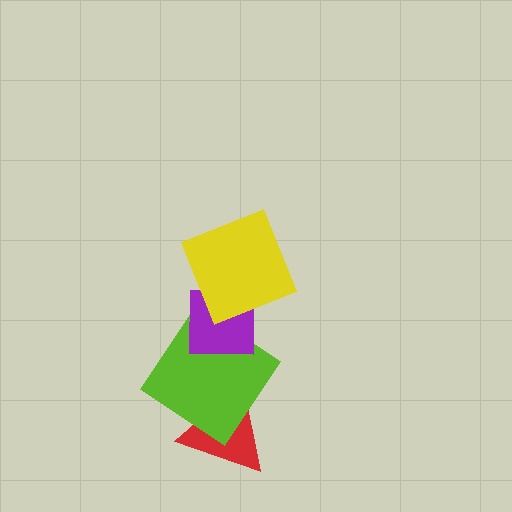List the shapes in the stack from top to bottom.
From top to bottom: the yellow square, the purple square, the lime diamond, the red triangle.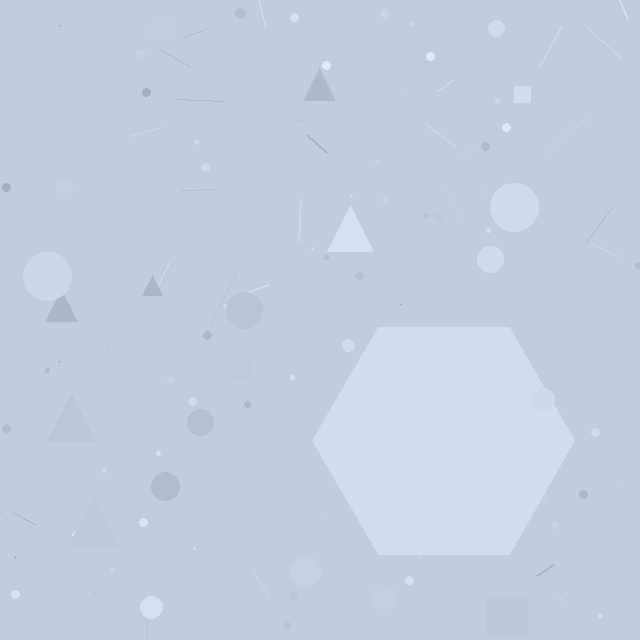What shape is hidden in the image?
A hexagon is hidden in the image.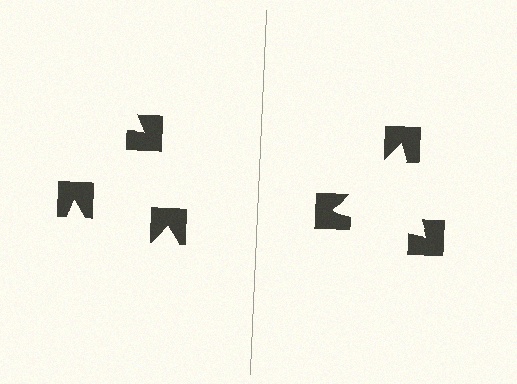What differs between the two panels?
The notched squares are positioned identically on both sides; only the wedge orientations differ. On the right they align to a triangle; on the left they are misaligned.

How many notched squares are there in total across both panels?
6 — 3 on each side.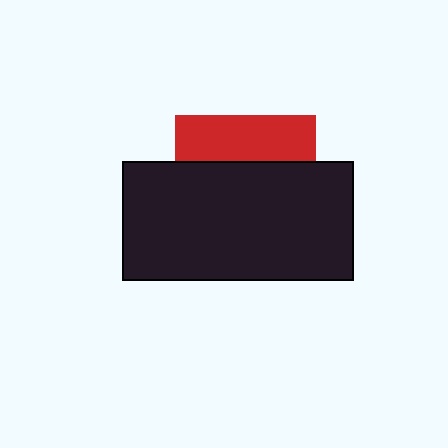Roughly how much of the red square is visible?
A small part of it is visible (roughly 32%).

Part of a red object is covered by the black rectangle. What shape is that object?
It is a square.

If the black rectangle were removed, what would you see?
You would see the complete red square.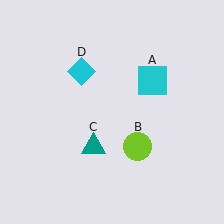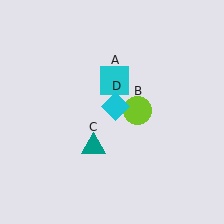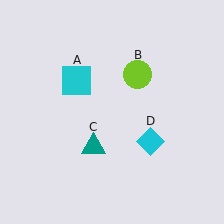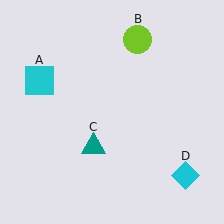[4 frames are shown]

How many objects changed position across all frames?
3 objects changed position: cyan square (object A), lime circle (object B), cyan diamond (object D).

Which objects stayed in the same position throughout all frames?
Teal triangle (object C) remained stationary.